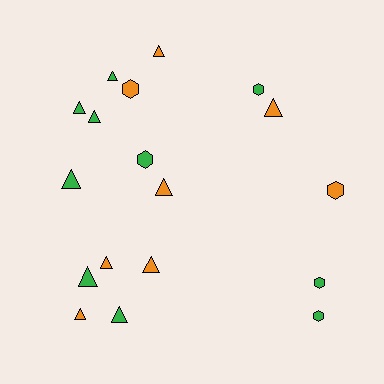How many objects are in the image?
There are 18 objects.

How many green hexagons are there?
There are 4 green hexagons.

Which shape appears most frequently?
Triangle, with 12 objects.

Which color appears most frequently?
Green, with 10 objects.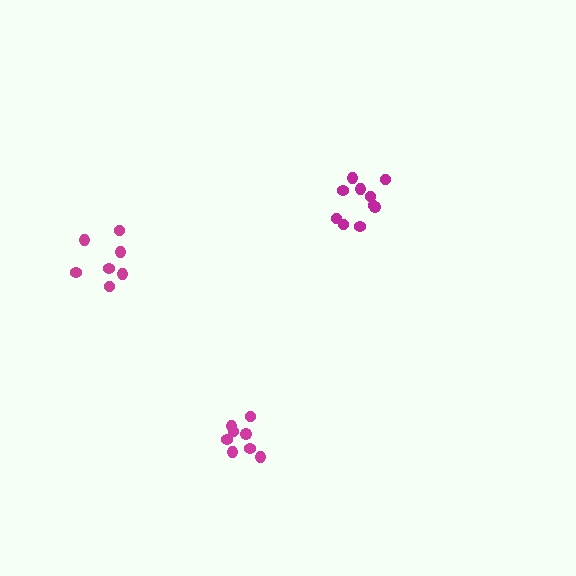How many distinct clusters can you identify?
There are 3 distinct clusters.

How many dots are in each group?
Group 1: 10 dots, Group 2: 8 dots, Group 3: 7 dots (25 total).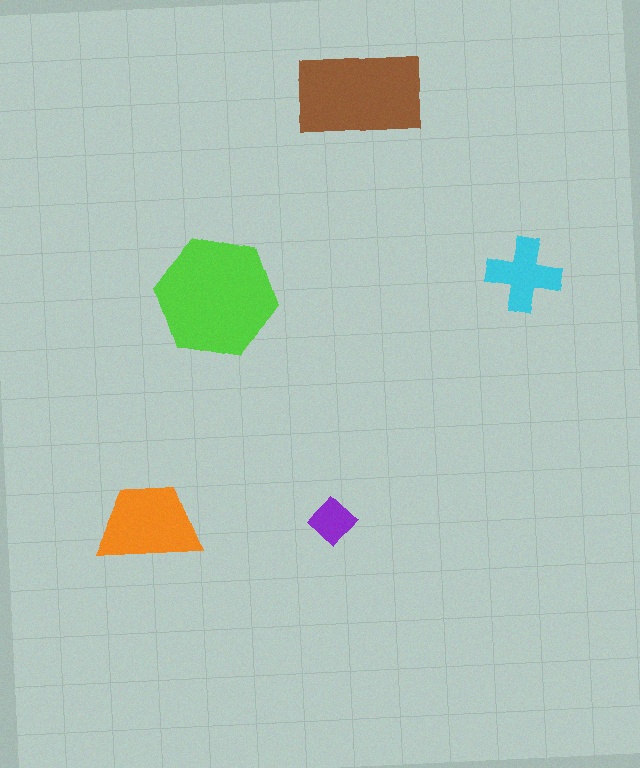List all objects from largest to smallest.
The lime hexagon, the brown rectangle, the orange trapezoid, the cyan cross, the purple diamond.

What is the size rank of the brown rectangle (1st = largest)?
2nd.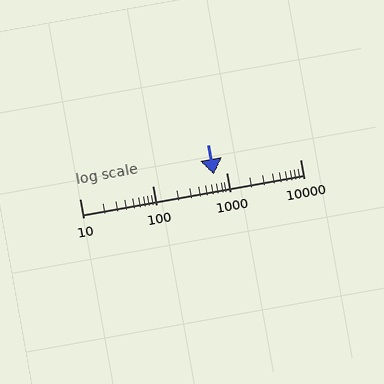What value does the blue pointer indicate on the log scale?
The pointer indicates approximately 670.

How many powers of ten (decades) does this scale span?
The scale spans 3 decades, from 10 to 10000.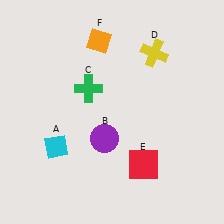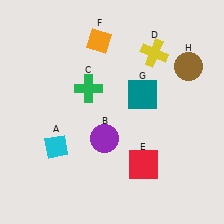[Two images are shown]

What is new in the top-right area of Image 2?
A teal square (G) was added in the top-right area of Image 2.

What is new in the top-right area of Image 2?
A brown circle (H) was added in the top-right area of Image 2.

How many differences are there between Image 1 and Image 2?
There are 2 differences between the two images.